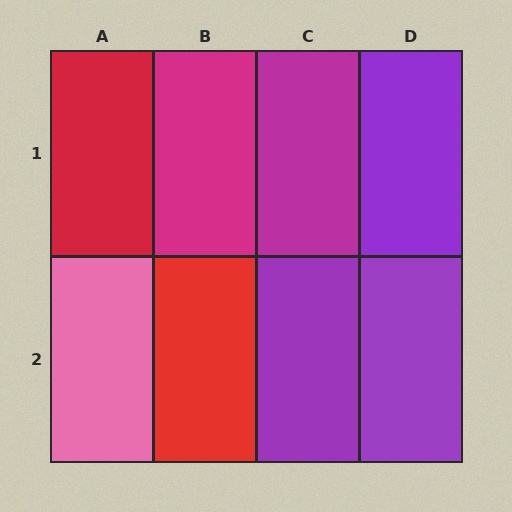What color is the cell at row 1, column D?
Purple.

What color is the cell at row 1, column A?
Red.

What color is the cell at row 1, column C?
Magenta.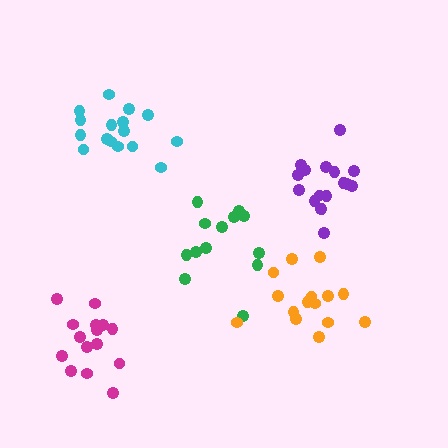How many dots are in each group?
Group 1: 17 dots, Group 2: 16 dots, Group 3: 13 dots, Group 4: 15 dots, Group 5: 15 dots (76 total).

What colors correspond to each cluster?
The clusters are colored: purple, cyan, green, orange, magenta.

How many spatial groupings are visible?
There are 5 spatial groupings.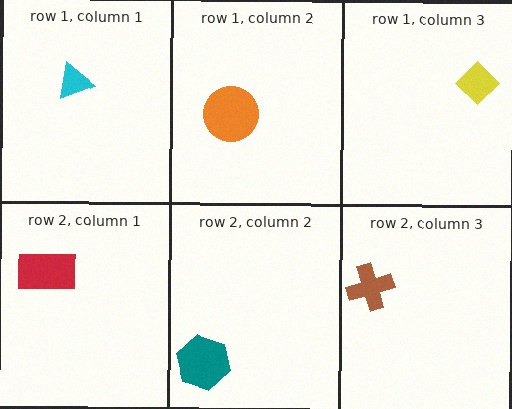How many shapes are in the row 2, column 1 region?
1.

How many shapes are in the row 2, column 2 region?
1.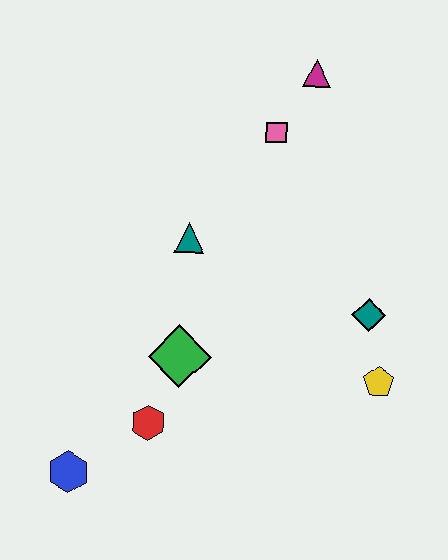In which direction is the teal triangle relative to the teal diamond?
The teal triangle is to the left of the teal diamond.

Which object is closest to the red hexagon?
The green diamond is closest to the red hexagon.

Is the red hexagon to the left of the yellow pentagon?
Yes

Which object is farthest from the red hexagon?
The magenta triangle is farthest from the red hexagon.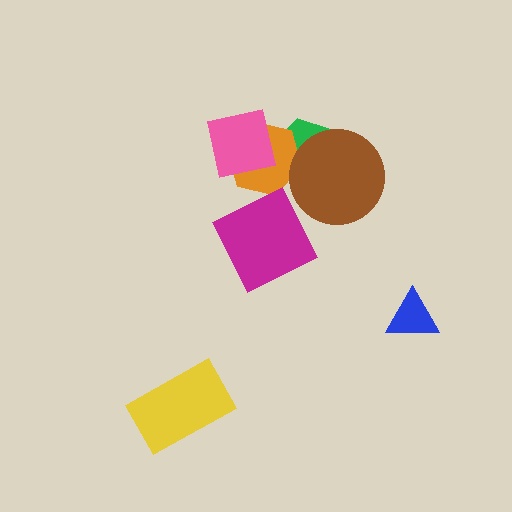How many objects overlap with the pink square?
1 object overlaps with the pink square.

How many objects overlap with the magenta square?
0 objects overlap with the magenta square.